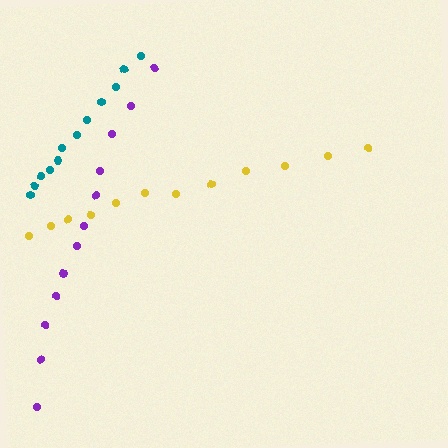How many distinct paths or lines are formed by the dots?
There are 3 distinct paths.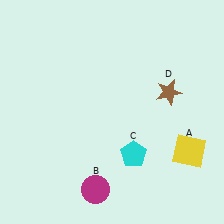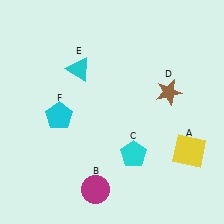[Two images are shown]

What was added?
A cyan triangle (E), a cyan pentagon (F) were added in Image 2.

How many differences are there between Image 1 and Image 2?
There are 2 differences between the two images.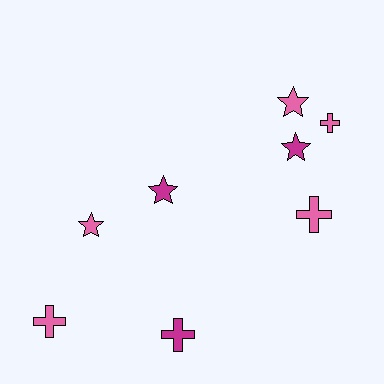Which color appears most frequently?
Pink, with 5 objects.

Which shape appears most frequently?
Star, with 4 objects.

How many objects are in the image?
There are 8 objects.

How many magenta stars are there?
There are 2 magenta stars.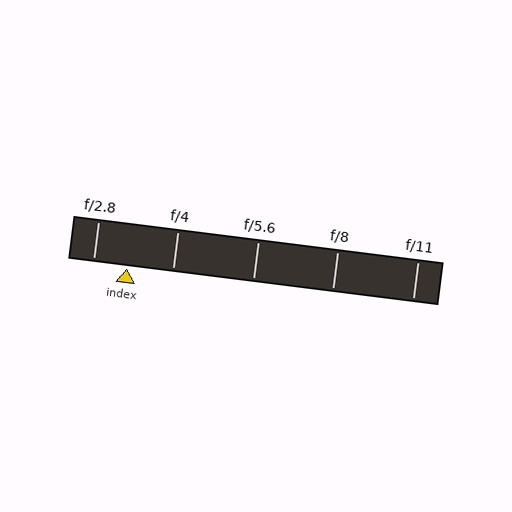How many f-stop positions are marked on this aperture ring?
There are 5 f-stop positions marked.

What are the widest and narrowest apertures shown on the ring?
The widest aperture shown is f/2.8 and the narrowest is f/11.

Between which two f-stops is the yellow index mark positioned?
The index mark is between f/2.8 and f/4.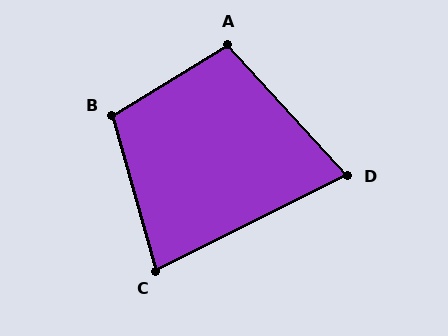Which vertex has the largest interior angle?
B, at approximately 106 degrees.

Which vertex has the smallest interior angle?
D, at approximately 74 degrees.